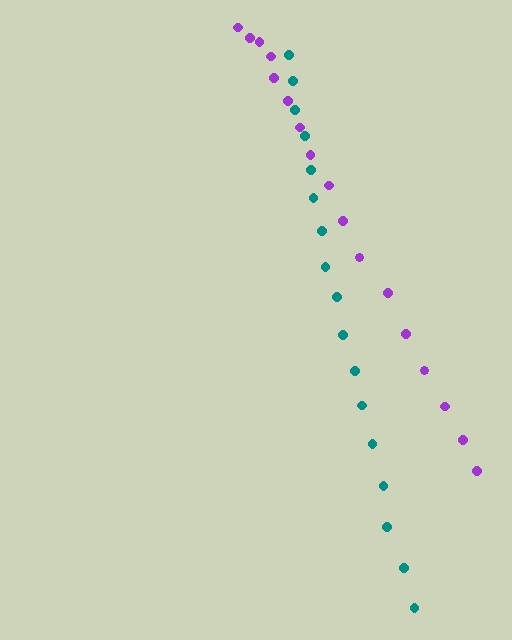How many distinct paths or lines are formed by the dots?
There are 2 distinct paths.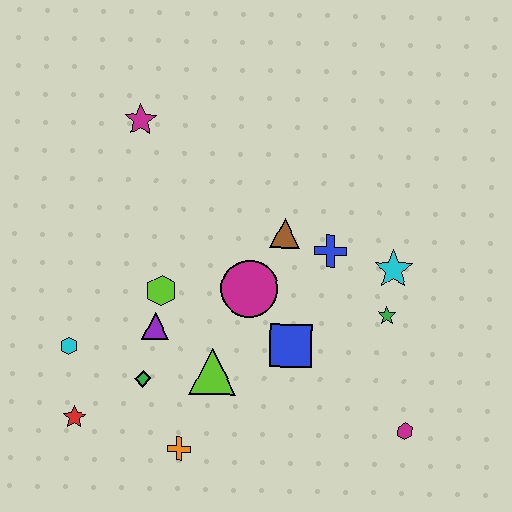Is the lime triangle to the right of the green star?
No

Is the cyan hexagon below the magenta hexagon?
No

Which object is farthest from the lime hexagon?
The magenta hexagon is farthest from the lime hexagon.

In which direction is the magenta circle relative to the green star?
The magenta circle is to the left of the green star.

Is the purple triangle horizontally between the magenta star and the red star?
No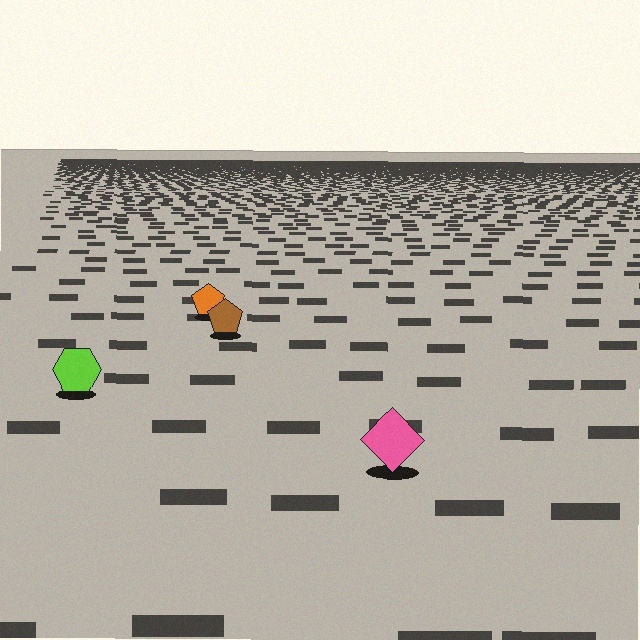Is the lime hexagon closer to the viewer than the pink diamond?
No. The pink diamond is closer — you can tell from the texture gradient: the ground texture is coarser near it.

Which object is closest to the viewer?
The pink diamond is closest. The texture marks near it are larger and more spread out.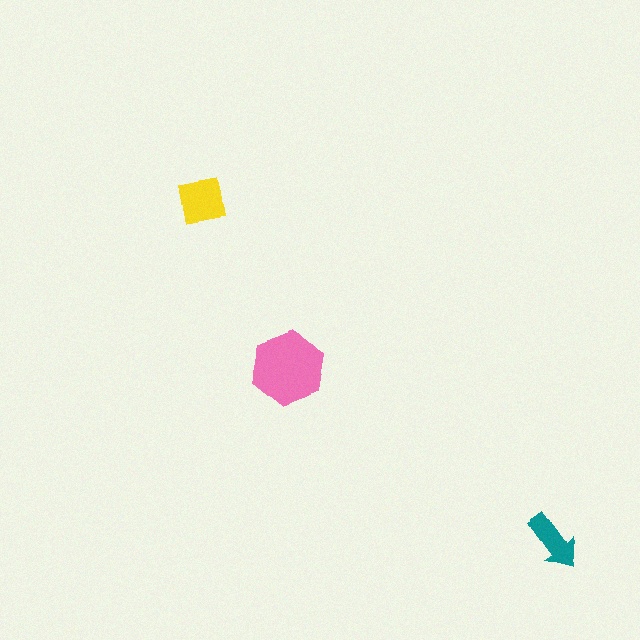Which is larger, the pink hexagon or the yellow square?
The pink hexagon.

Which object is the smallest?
The teal arrow.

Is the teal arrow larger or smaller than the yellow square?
Smaller.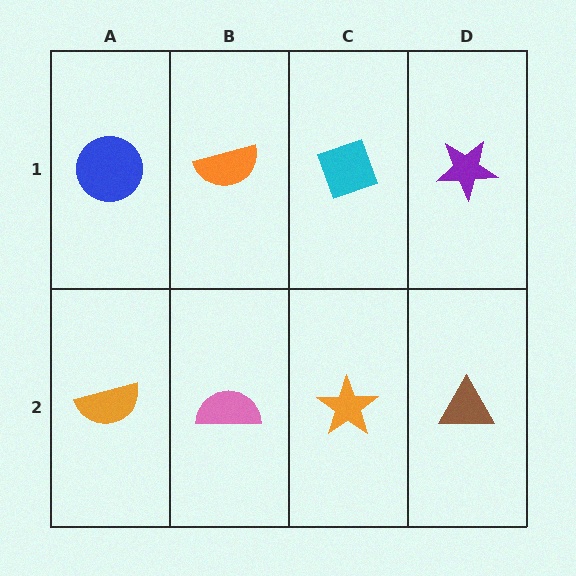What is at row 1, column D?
A purple star.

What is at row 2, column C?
An orange star.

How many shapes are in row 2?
4 shapes.